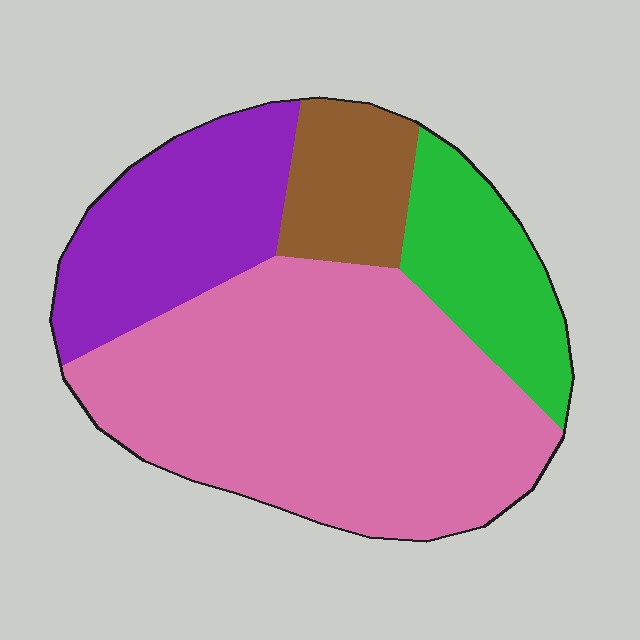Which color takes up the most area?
Pink, at roughly 55%.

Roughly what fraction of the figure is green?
Green covers 15% of the figure.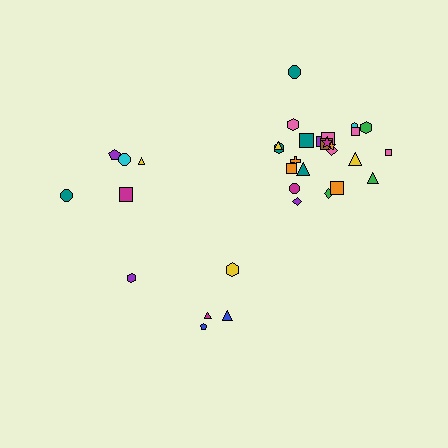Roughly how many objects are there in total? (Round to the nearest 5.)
Roughly 35 objects in total.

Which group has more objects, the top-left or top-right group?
The top-right group.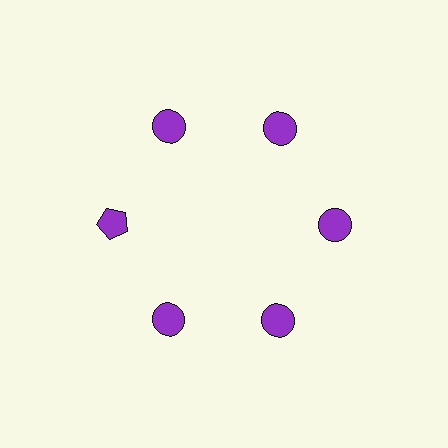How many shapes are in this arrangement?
There are 6 shapes arranged in a ring pattern.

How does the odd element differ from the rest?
It has a different shape: pentagon instead of circle.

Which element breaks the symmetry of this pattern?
The purple pentagon at roughly the 9 o'clock position breaks the symmetry. All other shapes are purple circles.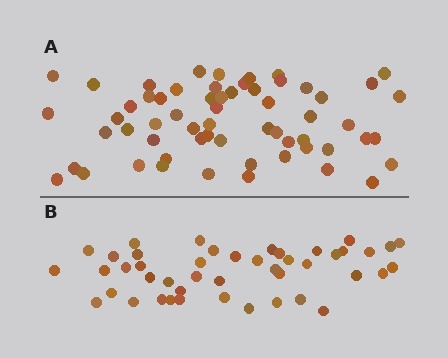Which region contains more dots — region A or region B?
Region A (the top region) has more dots.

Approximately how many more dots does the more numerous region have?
Region A has approximately 15 more dots than region B.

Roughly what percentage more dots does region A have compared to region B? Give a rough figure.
About 35% more.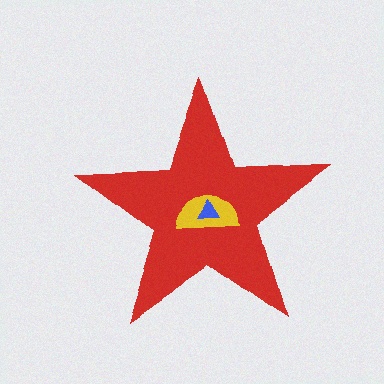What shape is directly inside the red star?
The yellow semicircle.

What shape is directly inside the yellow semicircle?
The blue triangle.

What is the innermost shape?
The blue triangle.